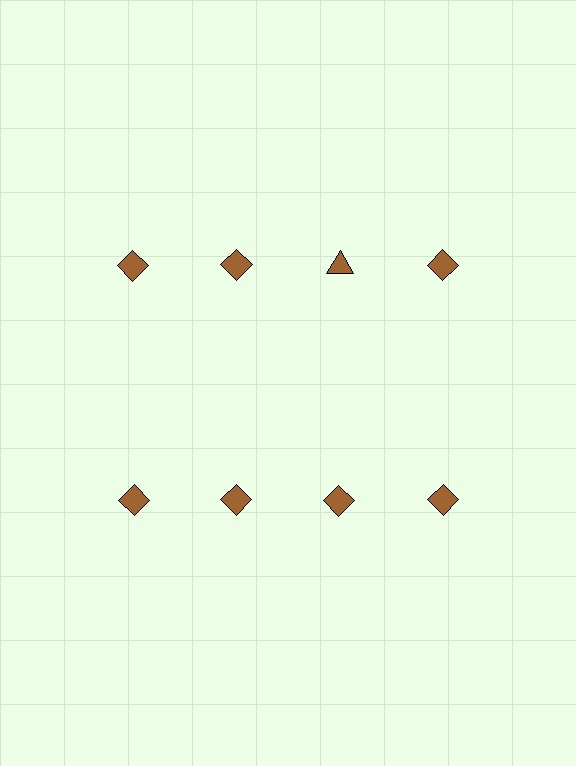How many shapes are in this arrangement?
There are 8 shapes arranged in a grid pattern.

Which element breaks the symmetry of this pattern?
The brown triangle in the top row, center column breaks the symmetry. All other shapes are brown diamonds.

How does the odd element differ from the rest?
It has a different shape: triangle instead of diamond.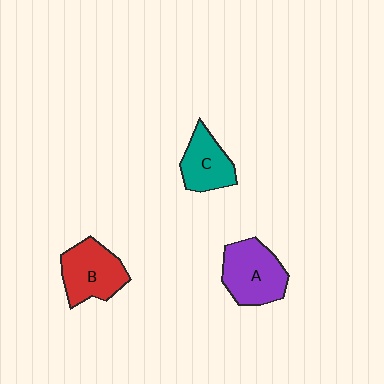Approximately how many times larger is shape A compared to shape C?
Approximately 1.3 times.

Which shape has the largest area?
Shape A (purple).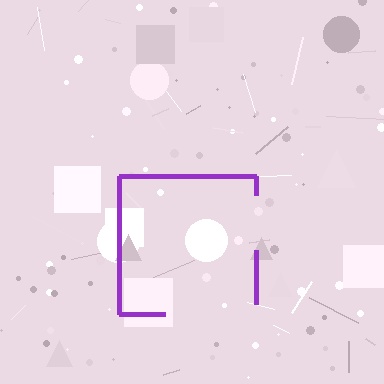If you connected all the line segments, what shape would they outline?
They would outline a square.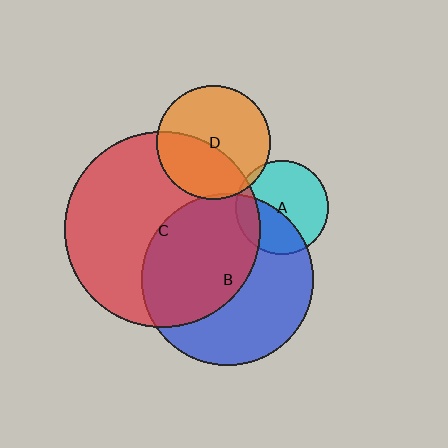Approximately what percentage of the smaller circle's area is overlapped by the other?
Approximately 50%.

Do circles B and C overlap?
Yes.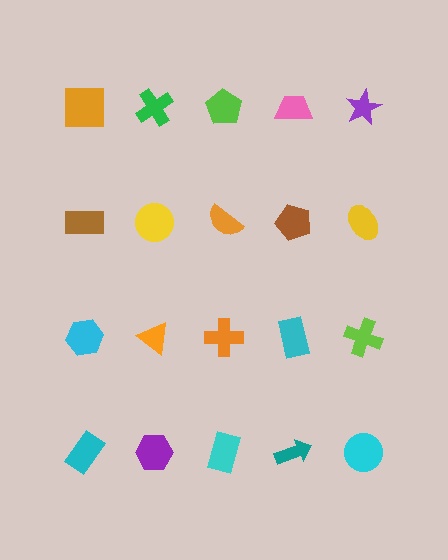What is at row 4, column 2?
A purple hexagon.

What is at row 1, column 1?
An orange square.